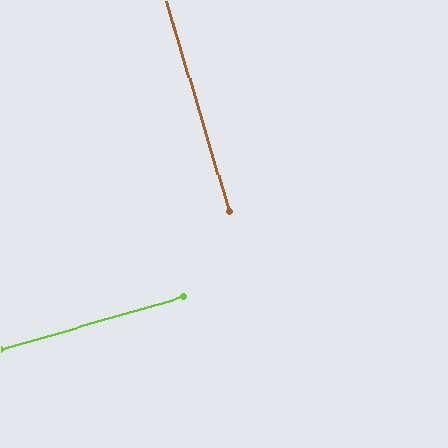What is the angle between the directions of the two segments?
Approximately 89 degrees.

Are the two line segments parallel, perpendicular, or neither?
Perpendicular — they meet at approximately 89°.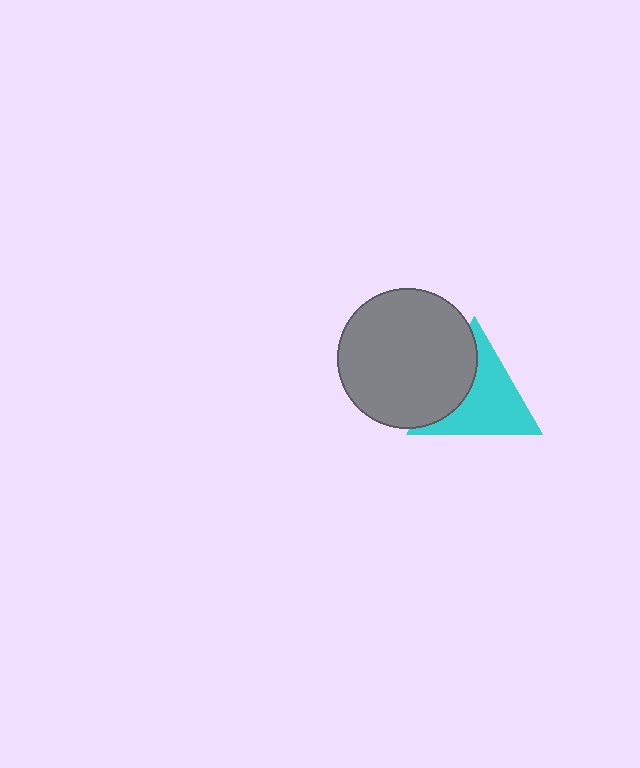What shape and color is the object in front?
The object in front is a gray circle.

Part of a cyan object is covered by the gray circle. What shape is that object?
It is a triangle.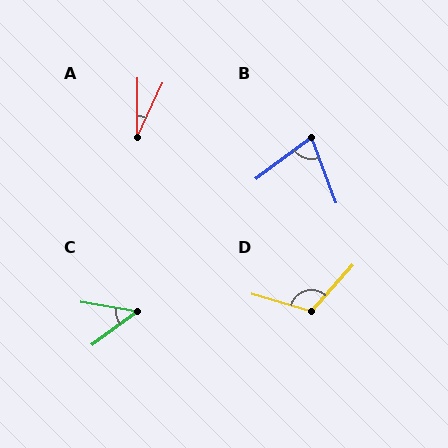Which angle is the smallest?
A, at approximately 24 degrees.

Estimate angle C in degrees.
Approximately 47 degrees.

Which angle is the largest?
D, at approximately 115 degrees.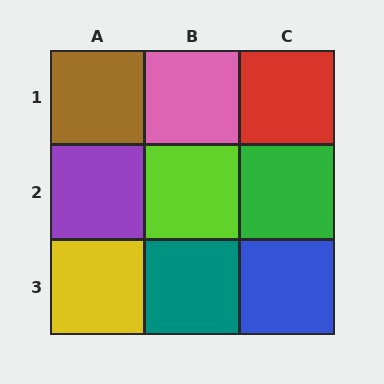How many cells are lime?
1 cell is lime.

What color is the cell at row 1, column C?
Red.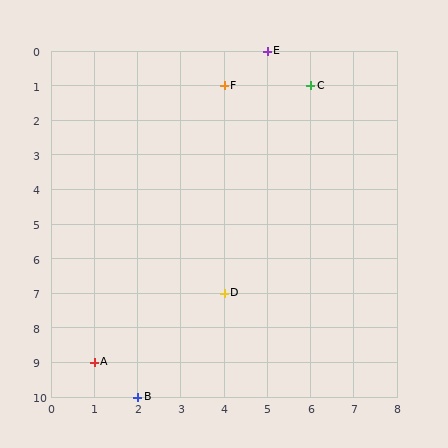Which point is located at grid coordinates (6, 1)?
Point C is at (6, 1).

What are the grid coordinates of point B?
Point B is at grid coordinates (2, 10).